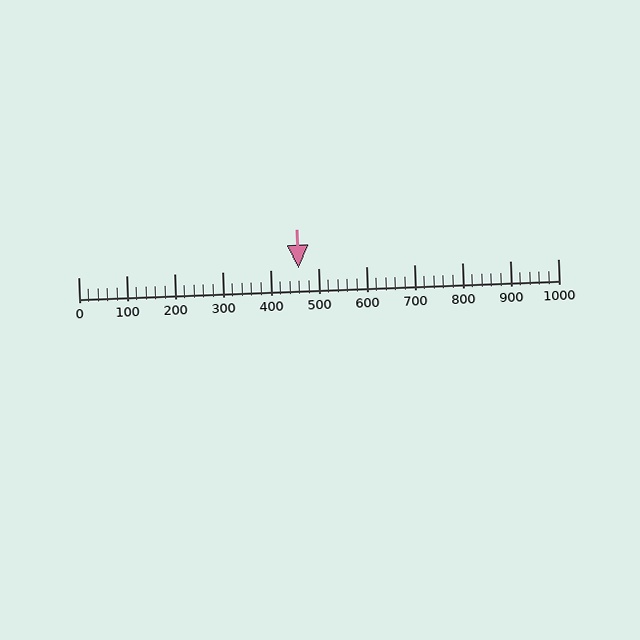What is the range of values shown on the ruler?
The ruler shows values from 0 to 1000.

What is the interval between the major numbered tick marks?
The major tick marks are spaced 100 units apart.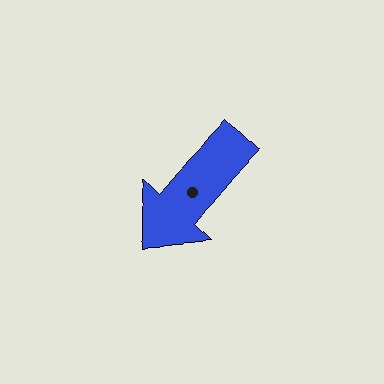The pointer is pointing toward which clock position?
Roughly 7 o'clock.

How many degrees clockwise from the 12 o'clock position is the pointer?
Approximately 224 degrees.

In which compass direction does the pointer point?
Southwest.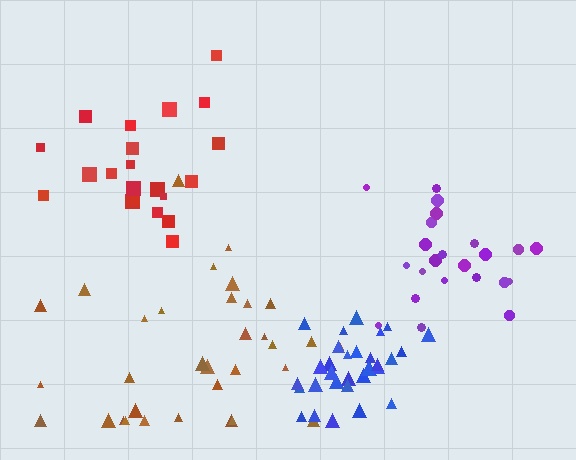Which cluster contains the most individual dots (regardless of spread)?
Brown (33).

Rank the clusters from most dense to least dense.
blue, purple, red, brown.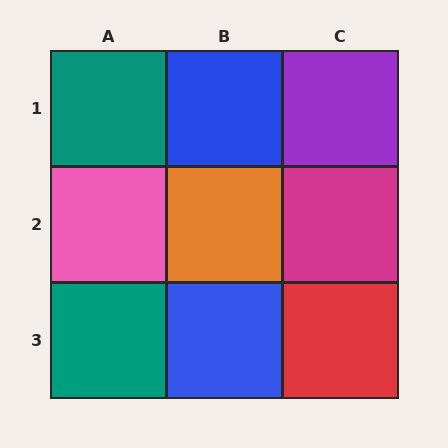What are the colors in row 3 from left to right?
Teal, blue, red.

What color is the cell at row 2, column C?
Magenta.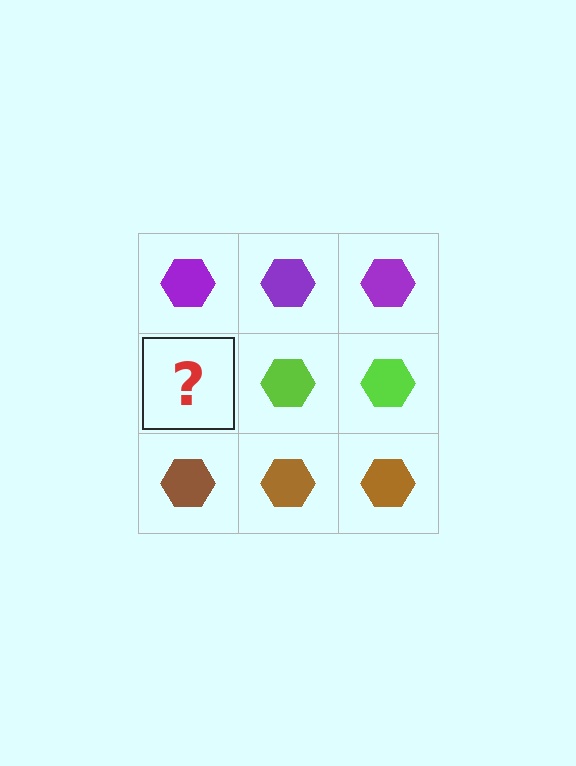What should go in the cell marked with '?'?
The missing cell should contain a lime hexagon.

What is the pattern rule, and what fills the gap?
The rule is that each row has a consistent color. The gap should be filled with a lime hexagon.